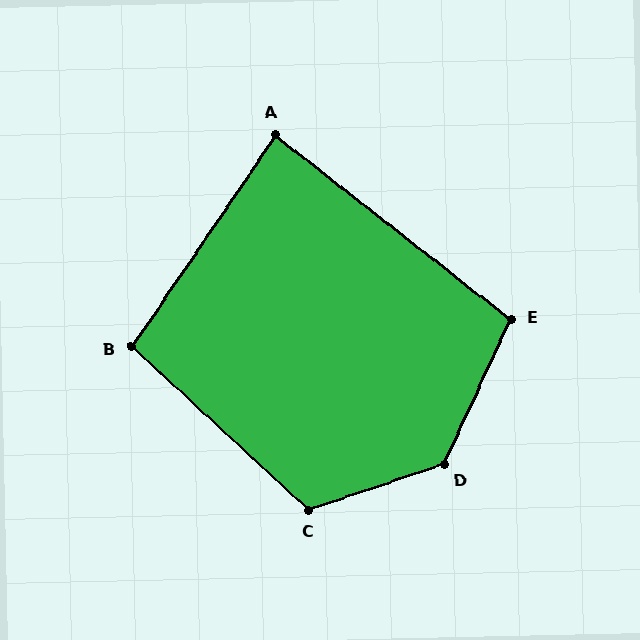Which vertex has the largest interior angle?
D, at approximately 133 degrees.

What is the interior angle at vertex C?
Approximately 119 degrees (obtuse).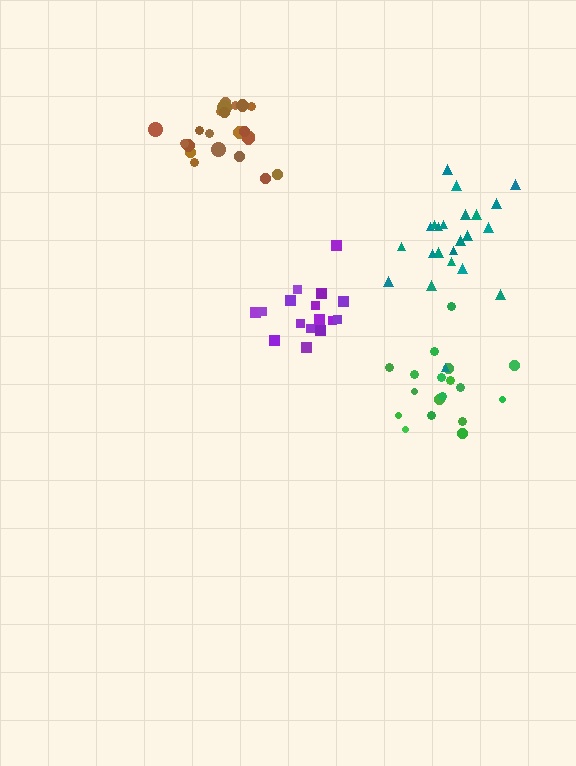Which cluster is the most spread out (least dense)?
Teal.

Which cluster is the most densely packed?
Purple.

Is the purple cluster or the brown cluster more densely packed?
Purple.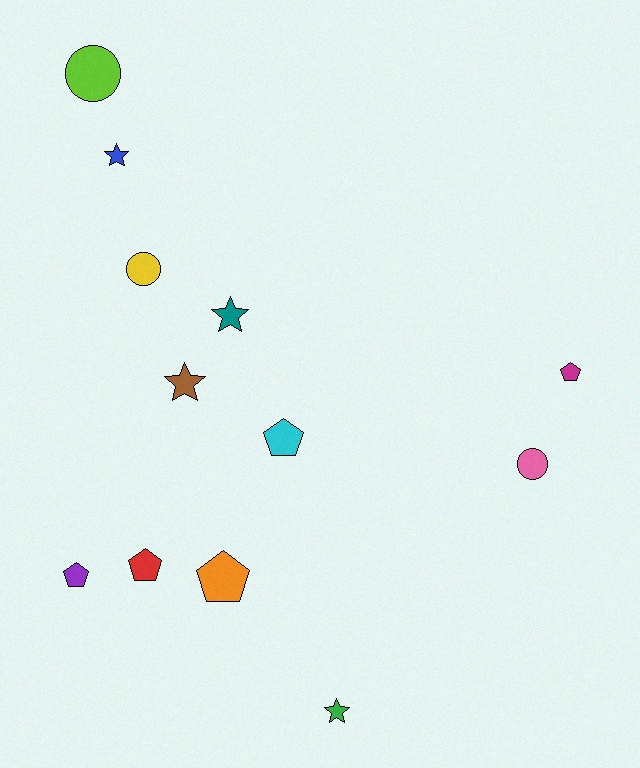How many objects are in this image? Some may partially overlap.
There are 12 objects.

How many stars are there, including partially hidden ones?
There are 4 stars.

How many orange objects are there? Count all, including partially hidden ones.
There is 1 orange object.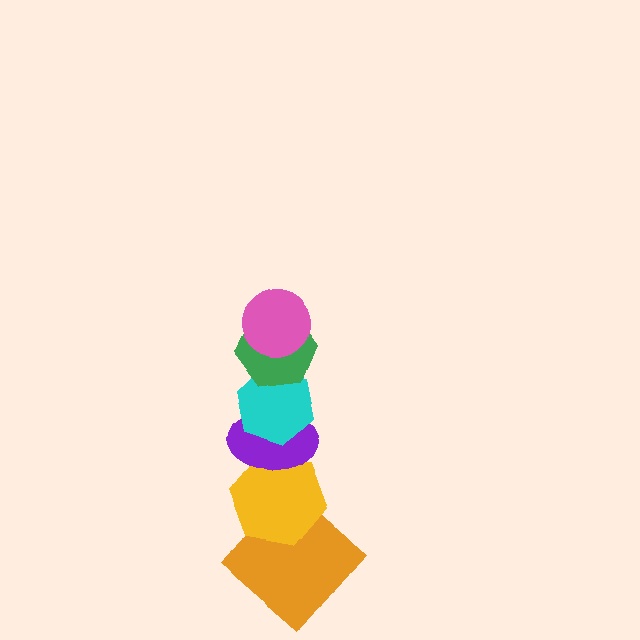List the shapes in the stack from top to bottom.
From top to bottom: the pink circle, the green hexagon, the cyan hexagon, the purple ellipse, the yellow hexagon, the orange diamond.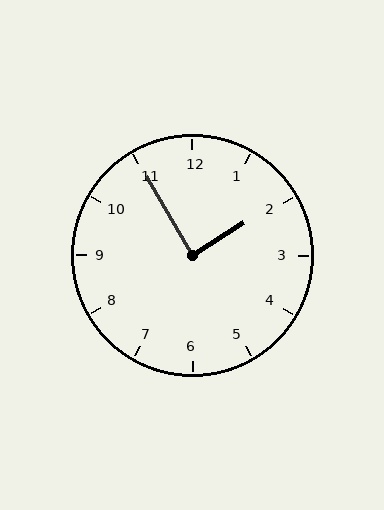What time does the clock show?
1:55.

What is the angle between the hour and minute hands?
Approximately 88 degrees.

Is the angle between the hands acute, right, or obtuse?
It is right.